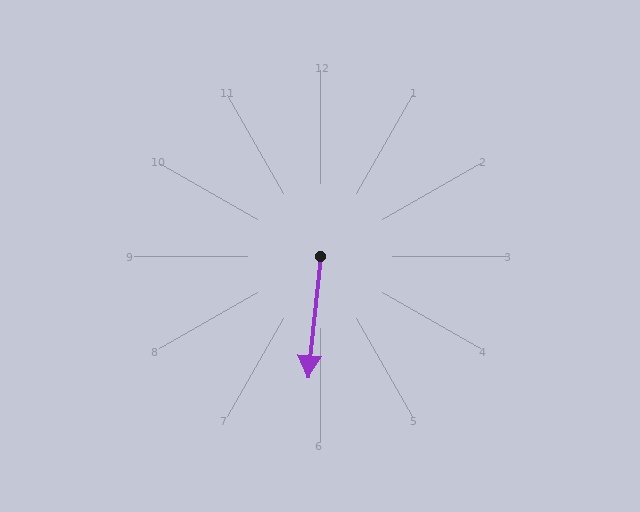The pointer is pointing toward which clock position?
Roughly 6 o'clock.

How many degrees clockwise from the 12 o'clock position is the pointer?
Approximately 186 degrees.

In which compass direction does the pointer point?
South.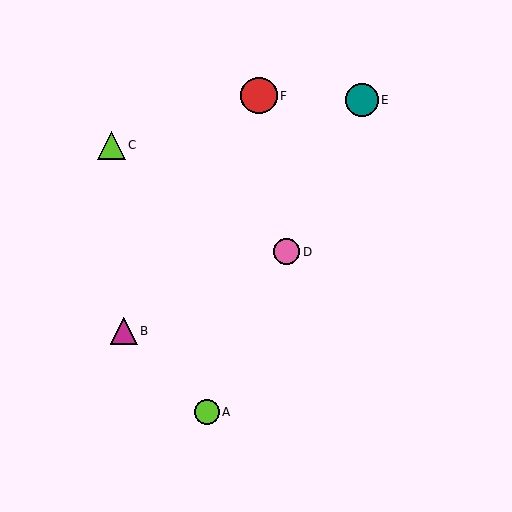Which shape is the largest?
The red circle (labeled F) is the largest.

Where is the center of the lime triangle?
The center of the lime triangle is at (111, 145).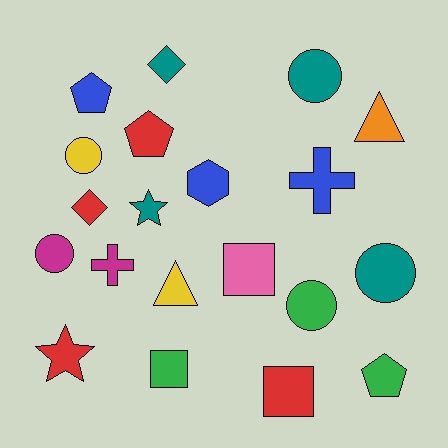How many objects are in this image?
There are 20 objects.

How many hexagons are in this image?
There is 1 hexagon.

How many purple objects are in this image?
There are no purple objects.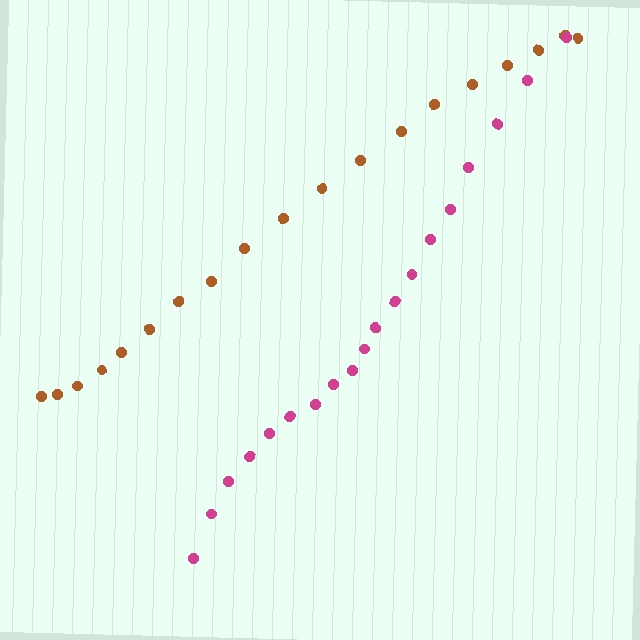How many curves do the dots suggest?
There are 2 distinct paths.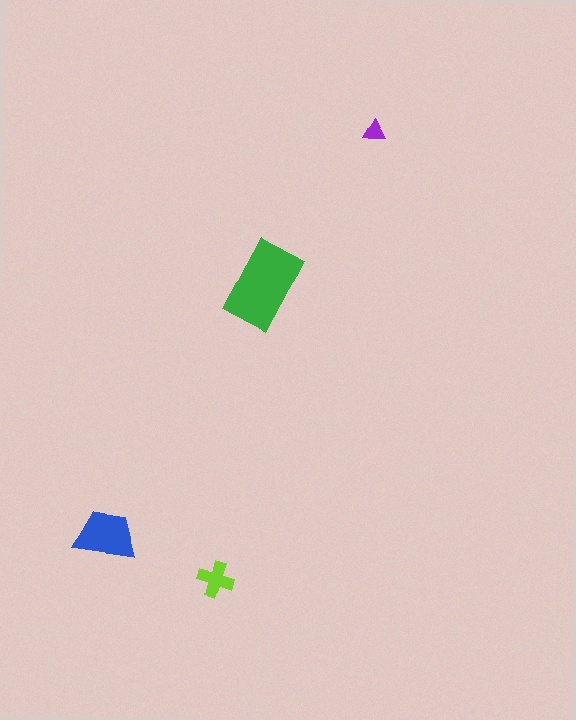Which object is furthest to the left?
The blue trapezoid is leftmost.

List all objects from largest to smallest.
The green rectangle, the blue trapezoid, the lime cross, the purple triangle.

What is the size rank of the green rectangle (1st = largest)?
1st.